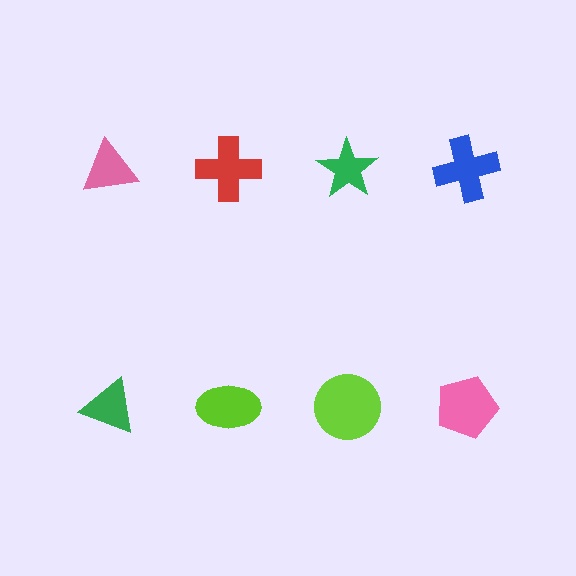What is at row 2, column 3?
A lime circle.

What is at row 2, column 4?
A pink pentagon.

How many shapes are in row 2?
4 shapes.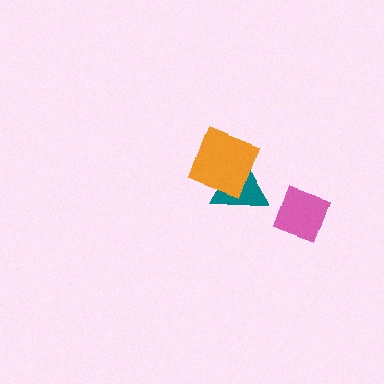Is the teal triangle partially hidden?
Yes, it is partially covered by another shape.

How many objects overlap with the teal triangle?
1 object overlaps with the teal triangle.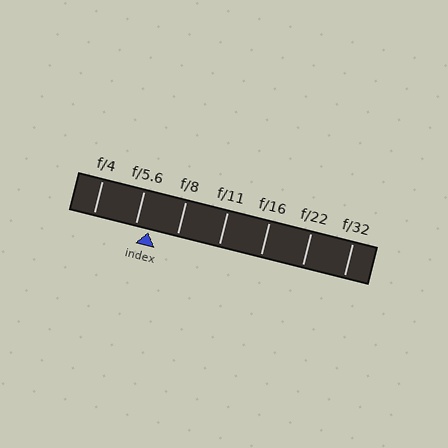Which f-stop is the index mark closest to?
The index mark is closest to f/5.6.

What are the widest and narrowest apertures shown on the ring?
The widest aperture shown is f/4 and the narrowest is f/32.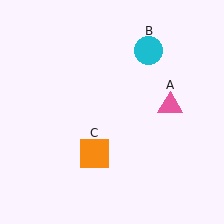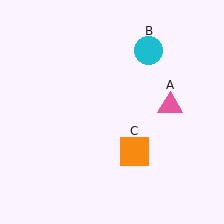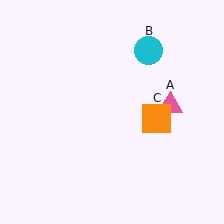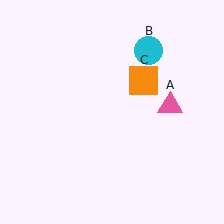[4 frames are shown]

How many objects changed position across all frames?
1 object changed position: orange square (object C).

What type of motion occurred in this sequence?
The orange square (object C) rotated counterclockwise around the center of the scene.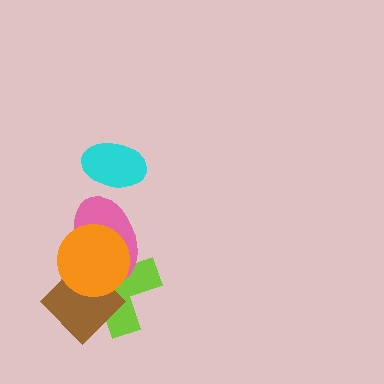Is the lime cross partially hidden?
Yes, it is partially covered by another shape.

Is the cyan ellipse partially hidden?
No, no other shape covers it.